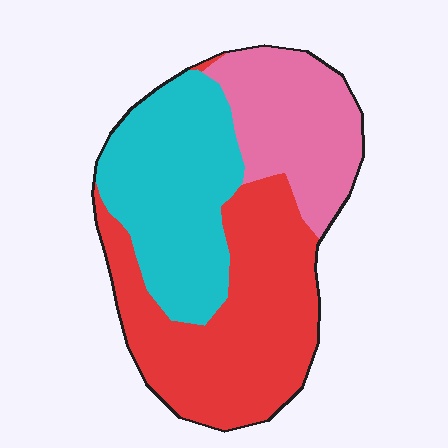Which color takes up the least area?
Pink, at roughly 25%.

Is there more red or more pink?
Red.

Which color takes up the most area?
Red, at roughly 45%.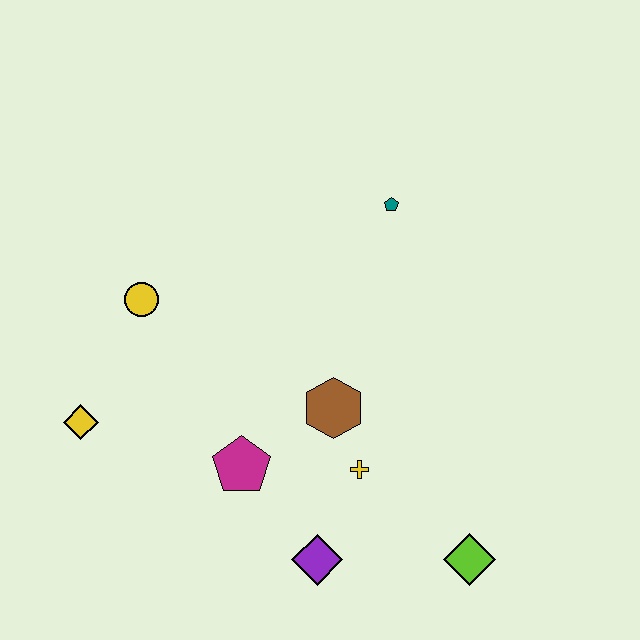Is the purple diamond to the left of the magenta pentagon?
No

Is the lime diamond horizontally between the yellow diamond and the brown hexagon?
No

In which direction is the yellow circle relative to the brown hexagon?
The yellow circle is to the left of the brown hexagon.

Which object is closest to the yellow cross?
The brown hexagon is closest to the yellow cross.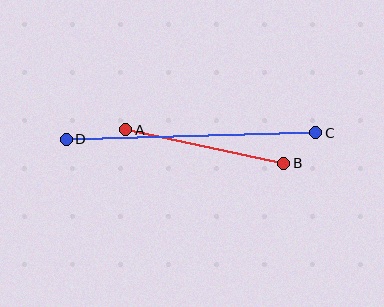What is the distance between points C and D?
The distance is approximately 250 pixels.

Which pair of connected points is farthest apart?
Points C and D are farthest apart.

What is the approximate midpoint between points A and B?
The midpoint is at approximately (205, 147) pixels.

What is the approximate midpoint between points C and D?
The midpoint is at approximately (191, 136) pixels.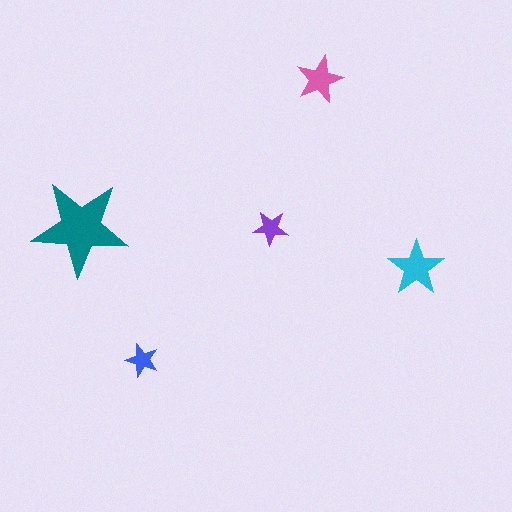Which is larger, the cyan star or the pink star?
The cyan one.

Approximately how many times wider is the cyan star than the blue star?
About 1.5 times wider.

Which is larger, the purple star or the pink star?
The pink one.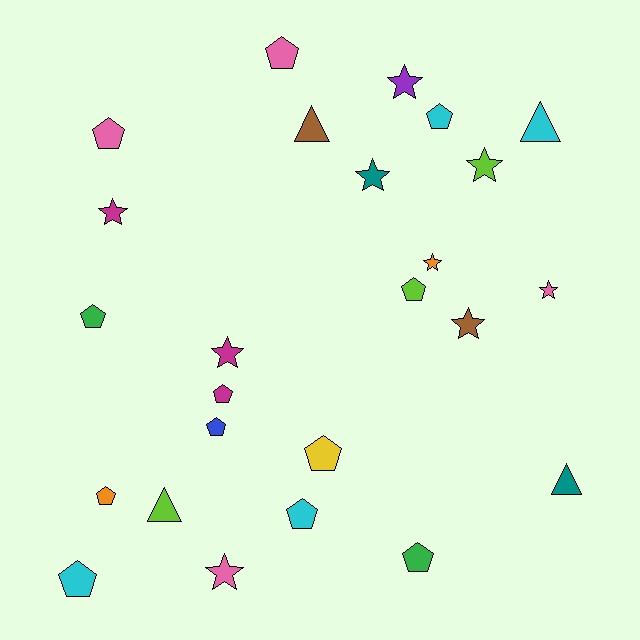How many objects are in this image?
There are 25 objects.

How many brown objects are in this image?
There are 2 brown objects.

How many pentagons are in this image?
There are 12 pentagons.